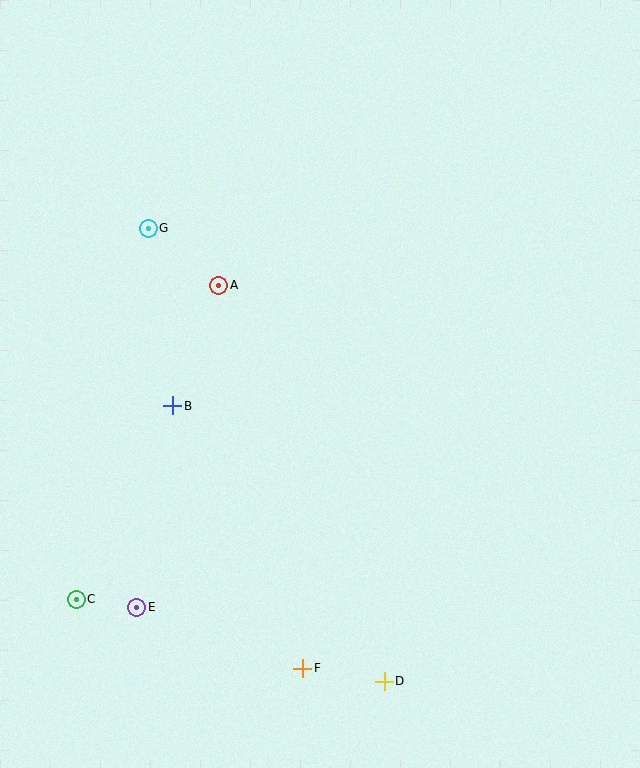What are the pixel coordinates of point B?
Point B is at (173, 406).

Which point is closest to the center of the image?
Point A at (219, 285) is closest to the center.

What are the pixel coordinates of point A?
Point A is at (219, 285).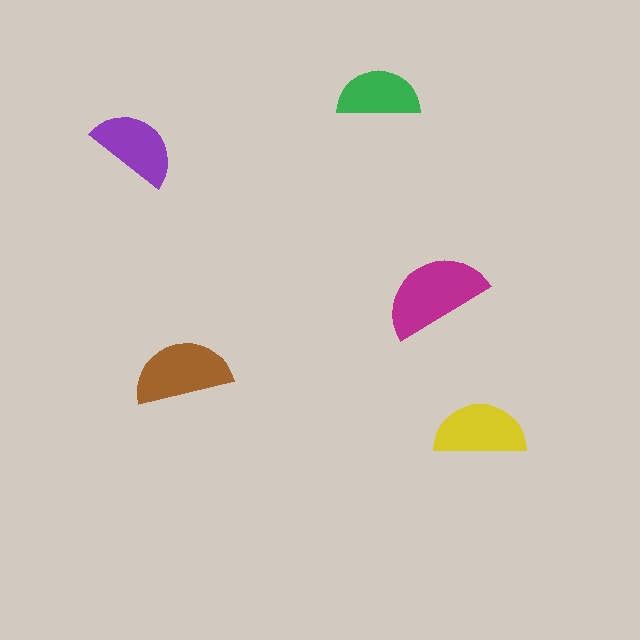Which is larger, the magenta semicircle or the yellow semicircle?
The magenta one.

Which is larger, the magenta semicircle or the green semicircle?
The magenta one.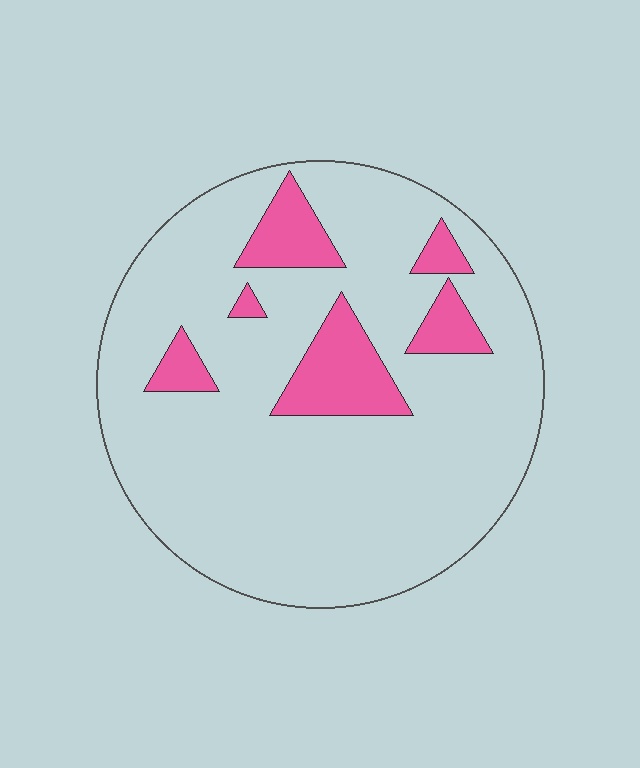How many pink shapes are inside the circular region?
6.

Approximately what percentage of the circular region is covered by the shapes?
Approximately 15%.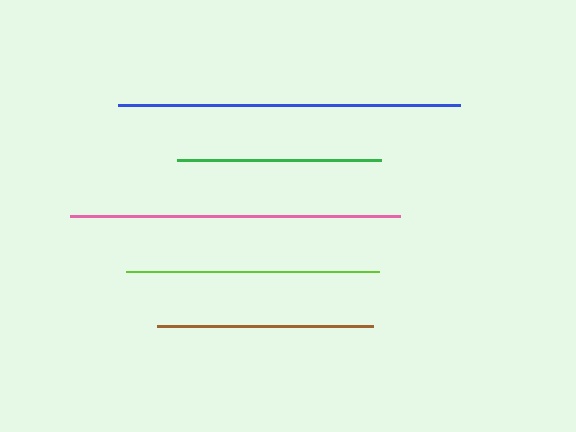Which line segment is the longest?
The blue line is the longest at approximately 342 pixels.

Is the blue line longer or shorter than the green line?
The blue line is longer than the green line.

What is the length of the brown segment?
The brown segment is approximately 217 pixels long.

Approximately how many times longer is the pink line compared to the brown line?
The pink line is approximately 1.5 times the length of the brown line.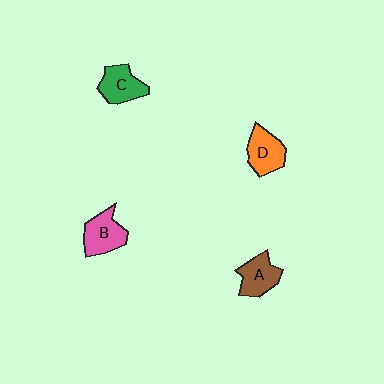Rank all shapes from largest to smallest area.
From largest to smallest: B (pink), D (orange), C (green), A (brown).